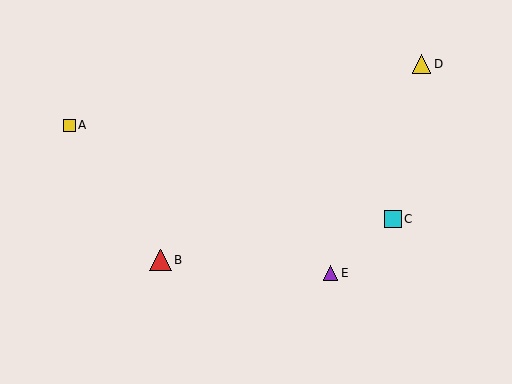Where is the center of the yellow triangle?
The center of the yellow triangle is at (422, 64).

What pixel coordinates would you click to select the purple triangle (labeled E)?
Click at (330, 273) to select the purple triangle E.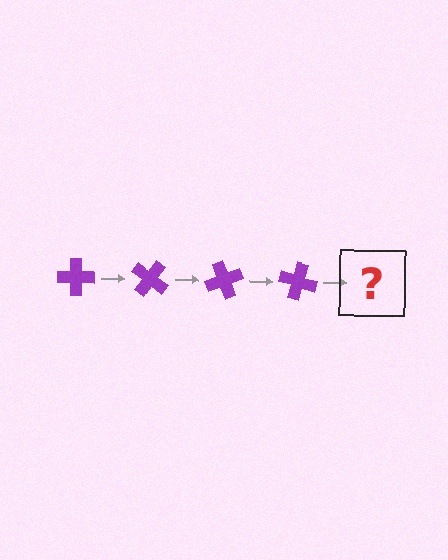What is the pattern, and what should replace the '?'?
The pattern is that the cross rotates 35 degrees each step. The '?' should be a purple cross rotated 140 degrees.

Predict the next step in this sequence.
The next step is a purple cross rotated 140 degrees.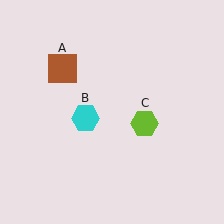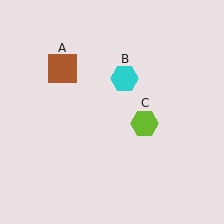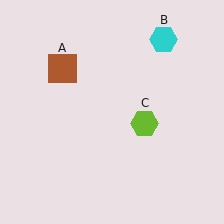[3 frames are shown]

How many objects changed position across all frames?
1 object changed position: cyan hexagon (object B).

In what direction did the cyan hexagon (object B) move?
The cyan hexagon (object B) moved up and to the right.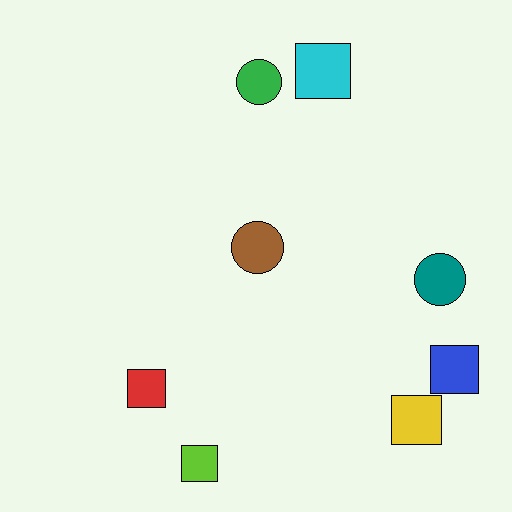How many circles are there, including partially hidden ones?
There are 3 circles.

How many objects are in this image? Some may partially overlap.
There are 8 objects.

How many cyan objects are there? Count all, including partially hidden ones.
There is 1 cyan object.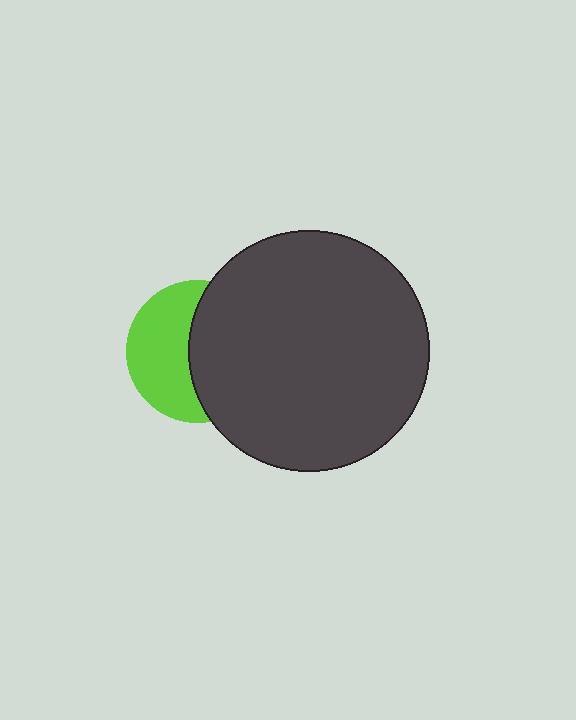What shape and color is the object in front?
The object in front is a dark gray circle.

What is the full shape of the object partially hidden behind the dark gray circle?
The partially hidden object is a lime circle.